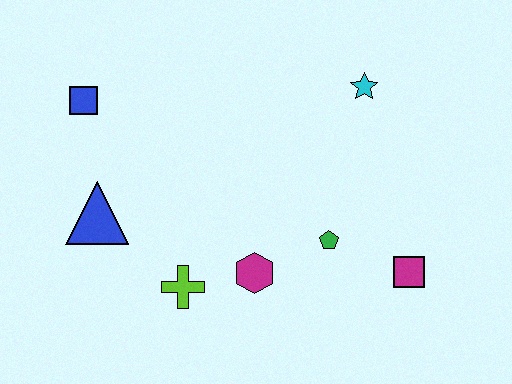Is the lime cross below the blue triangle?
Yes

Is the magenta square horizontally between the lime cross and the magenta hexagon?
No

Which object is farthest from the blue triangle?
The magenta square is farthest from the blue triangle.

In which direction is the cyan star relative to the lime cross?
The cyan star is above the lime cross.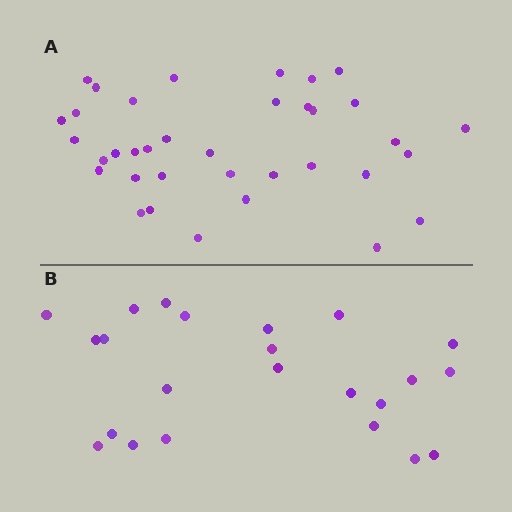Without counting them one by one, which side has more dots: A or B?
Region A (the top region) has more dots.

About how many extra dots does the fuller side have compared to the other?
Region A has approximately 15 more dots than region B.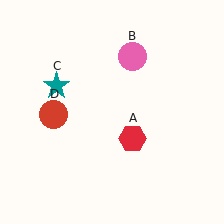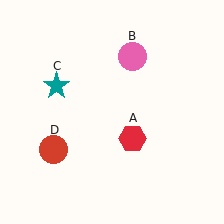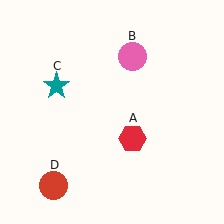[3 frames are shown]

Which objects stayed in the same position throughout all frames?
Red hexagon (object A) and pink circle (object B) and teal star (object C) remained stationary.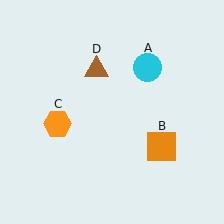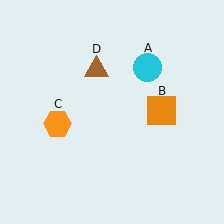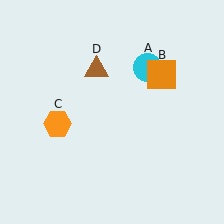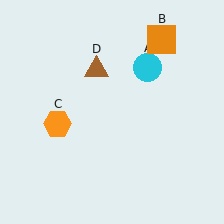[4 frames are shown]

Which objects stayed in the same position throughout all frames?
Cyan circle (object A) and orange hexagon (object C) and brown triangle (object D) remained stationary.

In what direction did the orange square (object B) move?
The orange square (object B) moved up.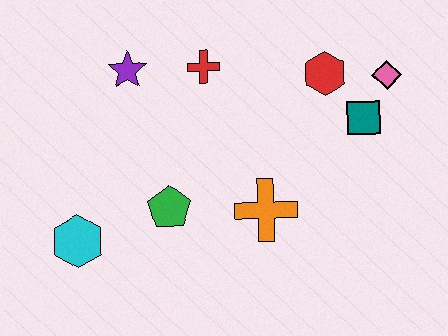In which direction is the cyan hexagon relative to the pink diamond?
The cyan hexagon is to the left of the pink diamond.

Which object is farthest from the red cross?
The cyan hexagon is farthest from the red cross.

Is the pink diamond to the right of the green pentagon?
Yes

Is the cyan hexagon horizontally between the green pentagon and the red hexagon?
No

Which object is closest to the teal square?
The pink diamond is closest to the teal square.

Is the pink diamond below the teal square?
No